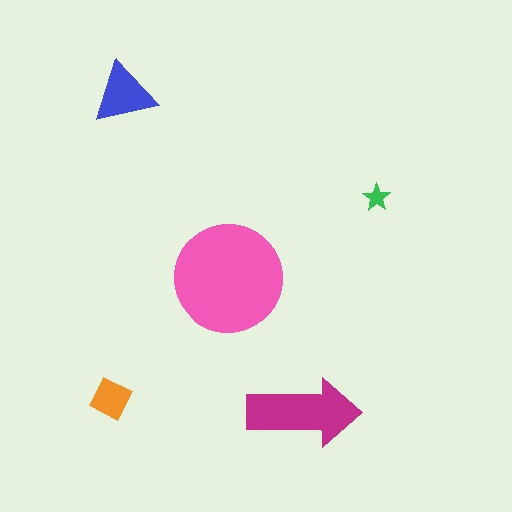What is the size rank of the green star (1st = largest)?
5th.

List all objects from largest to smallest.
The pink circle, the magenta arrow, the blue triangle, the orange square, the green star.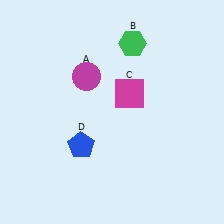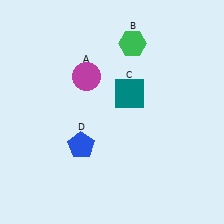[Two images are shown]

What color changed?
The square (C) changed from magenta in Image 1 to teal in Image 2.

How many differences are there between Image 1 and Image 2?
There is 1 difference between the two images.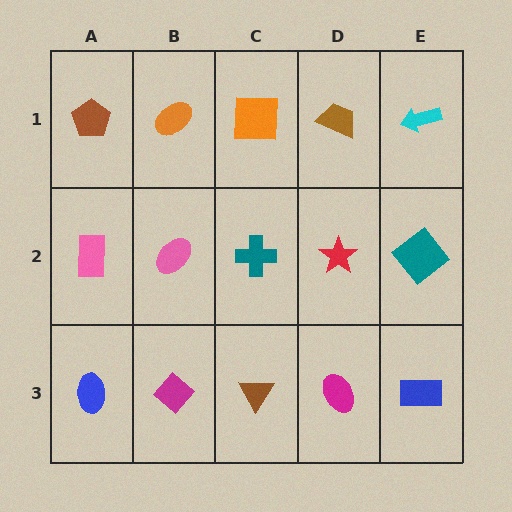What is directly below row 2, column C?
A brown triangle.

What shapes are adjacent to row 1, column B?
A pink ellipse (row 2, column B), a brown pentagon (row 1, column A), an orange square (row 1, column C).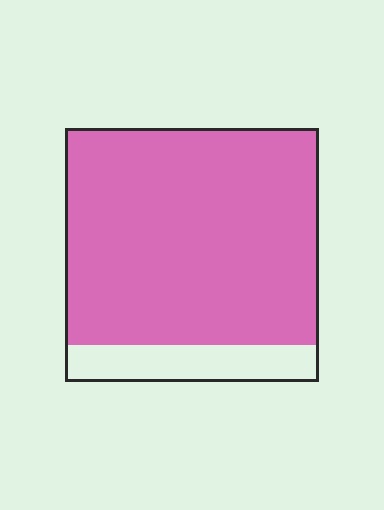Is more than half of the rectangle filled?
Yes.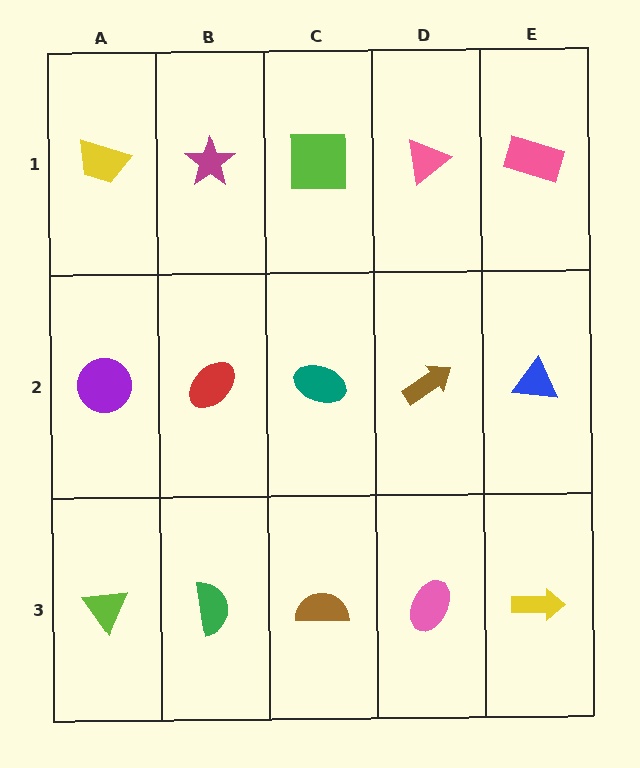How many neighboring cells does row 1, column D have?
3.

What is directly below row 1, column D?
A brown arrow.